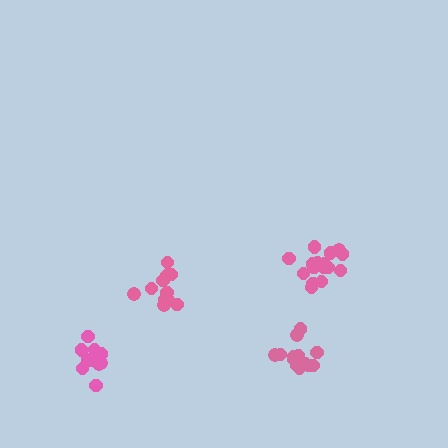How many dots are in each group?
Group 1: 16 dots, Group 2: 12 dots, Group 3: 17 dots, Group 4: 12 dots (57 total).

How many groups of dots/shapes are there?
There are 4 groups.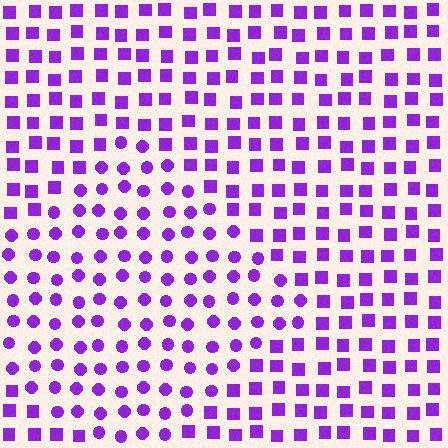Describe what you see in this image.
The image is filled with small purple elements arranged in a uniform grid. A diamond-shaped region contains circles, while the surrounding area contains squares. The boundary is defined purely by the change in element shape.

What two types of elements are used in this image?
The image uses circles inside the diamond region and squares outside it.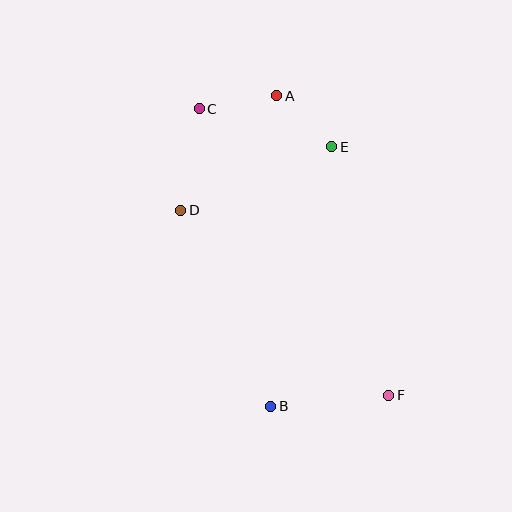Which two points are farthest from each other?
Points C and F are farthest from each other.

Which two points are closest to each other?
Points A and E are closest to each other.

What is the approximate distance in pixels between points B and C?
The distance between B and C is approximately 306 pixels.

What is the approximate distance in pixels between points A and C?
The distance between A and C is approximately 79 pixels.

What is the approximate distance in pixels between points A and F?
The distance between A and F is approximately 320 pixels.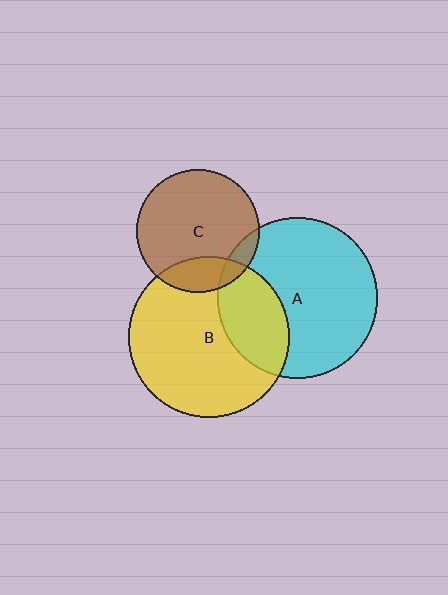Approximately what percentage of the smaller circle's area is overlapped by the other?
Approximately 30%.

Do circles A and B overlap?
Yes.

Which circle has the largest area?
Circle B (yellow).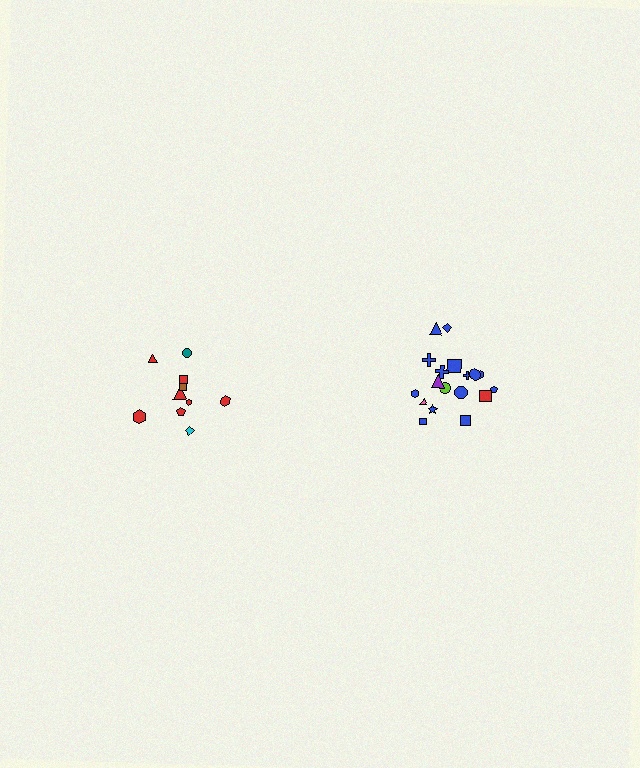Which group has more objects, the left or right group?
The right group.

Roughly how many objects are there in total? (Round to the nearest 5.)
Roughly 30 objects in total.